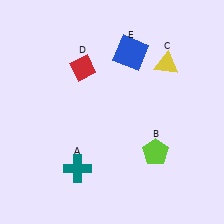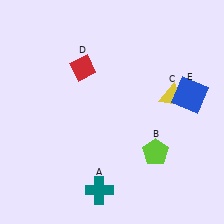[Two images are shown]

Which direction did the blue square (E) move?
The blue square (E) moved right.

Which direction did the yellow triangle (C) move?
The yellow triangle (C) moved down.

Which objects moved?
The objects that moved are: the teal cross (A), the yellow triangle (C), the blue square (E).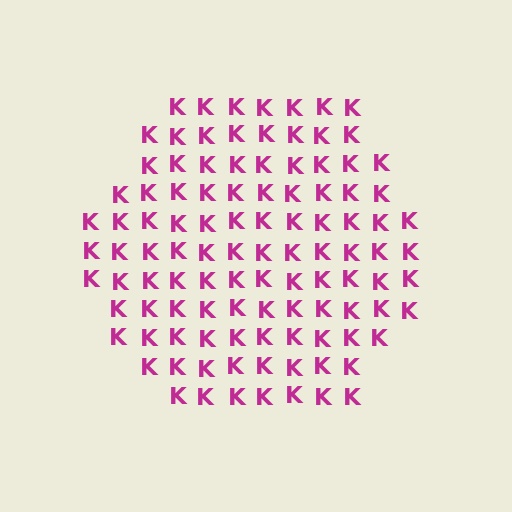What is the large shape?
The large shape is a hexagon.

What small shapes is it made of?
It is made of small letter K's.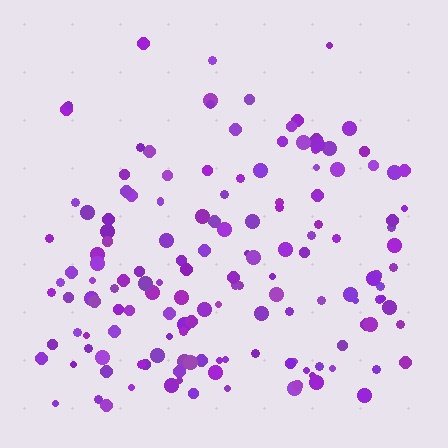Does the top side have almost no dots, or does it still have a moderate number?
Still a moderate number, just noticeably fewer than the bottom.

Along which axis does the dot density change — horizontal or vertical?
Vertical.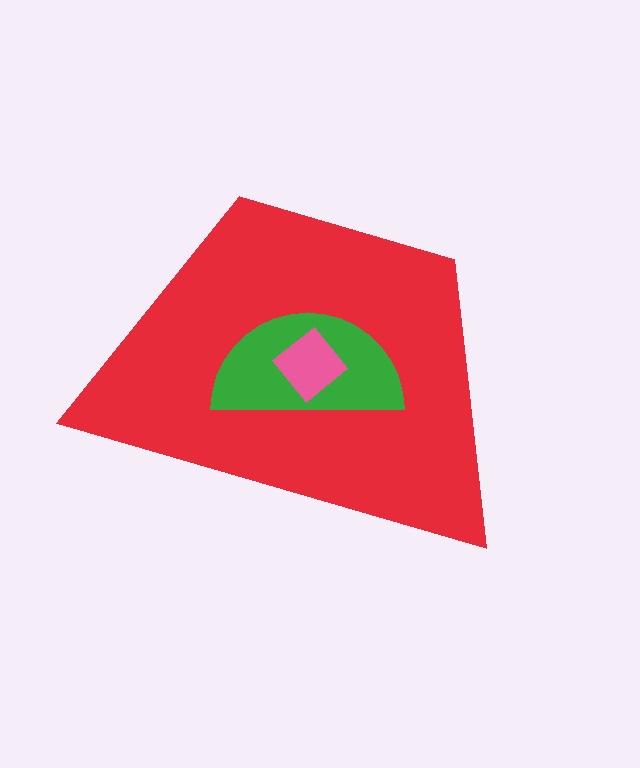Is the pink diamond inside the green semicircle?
Yes.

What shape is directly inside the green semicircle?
The pink diamond.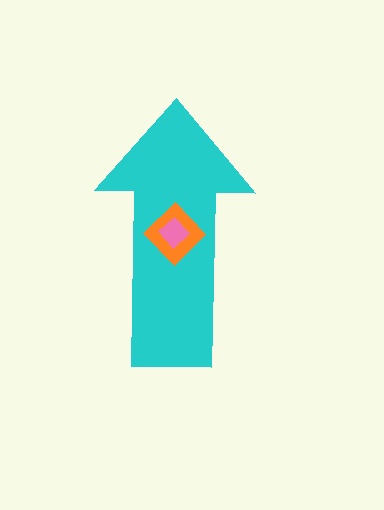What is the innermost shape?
The pink diamond.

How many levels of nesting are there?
3.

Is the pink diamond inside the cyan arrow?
Yes.